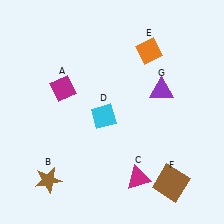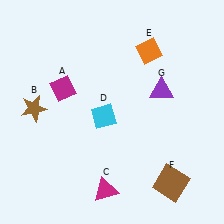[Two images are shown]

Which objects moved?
The objects that moved are: the brown star (B), the magenta triangle (C).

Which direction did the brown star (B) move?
The brown star (B) moved up.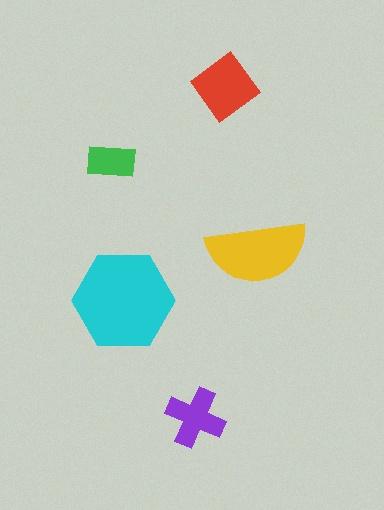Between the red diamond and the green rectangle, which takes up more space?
The red diamond.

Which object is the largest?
The cyan hexagon.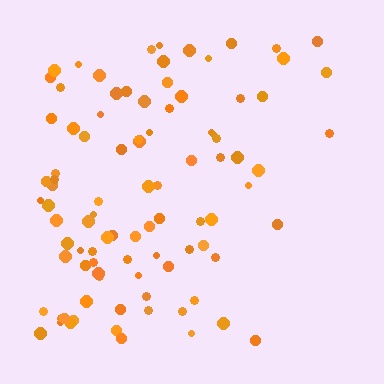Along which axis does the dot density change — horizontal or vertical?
Horizontal.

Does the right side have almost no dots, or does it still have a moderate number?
Still a moderate number, just noticeably fewer than the left.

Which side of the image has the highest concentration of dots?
The left.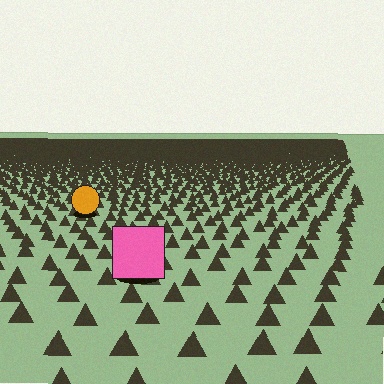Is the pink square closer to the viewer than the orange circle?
Yes. The pink square is closer — you can tell from the texture gradient: the ground texture is coarser near it.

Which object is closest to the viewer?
The pink square is closest. The texture marks near it are larger and more spread out.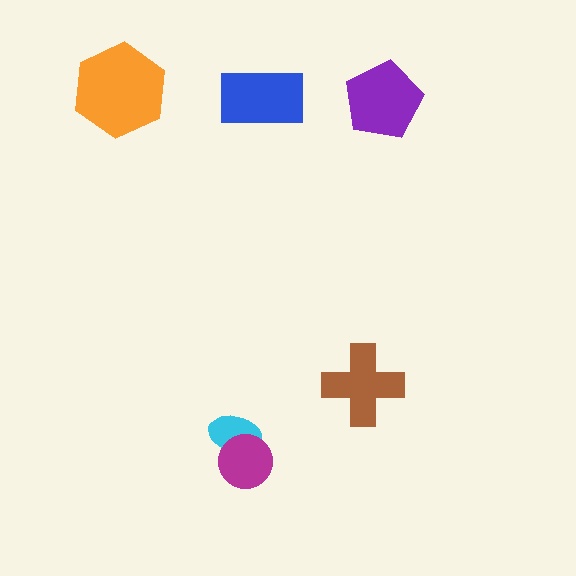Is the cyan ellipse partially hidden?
Yes, it is partially covered by another shape.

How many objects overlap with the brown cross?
0 objects overlap with the brown cross.